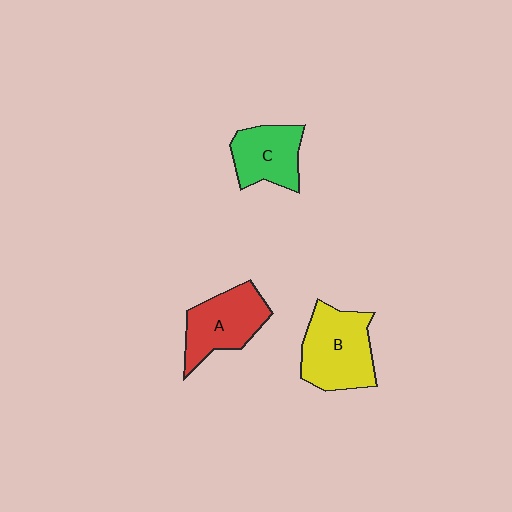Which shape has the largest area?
Shape B (yellow).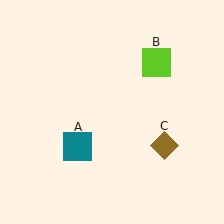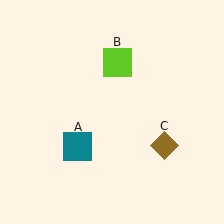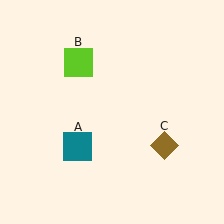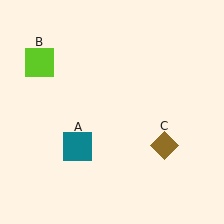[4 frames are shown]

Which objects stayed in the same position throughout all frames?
Teal square (object A) and brown diamond (object C) remained stationary.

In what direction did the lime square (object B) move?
The lime square (object B) moved left.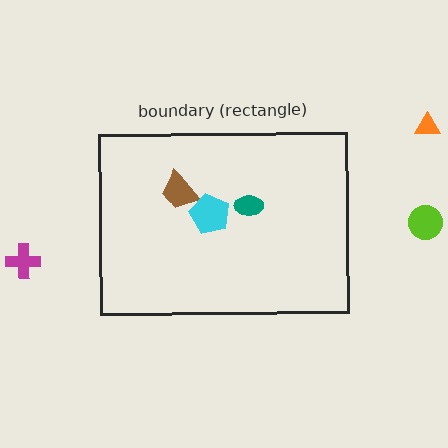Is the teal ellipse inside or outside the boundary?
Inside.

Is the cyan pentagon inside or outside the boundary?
Inside.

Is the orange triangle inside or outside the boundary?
Outside.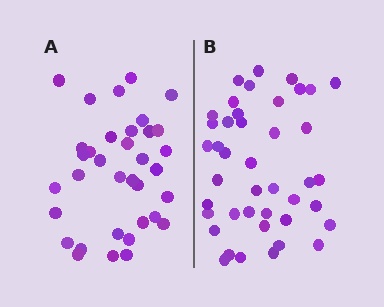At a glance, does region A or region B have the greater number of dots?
Region B (the right region) has more dots.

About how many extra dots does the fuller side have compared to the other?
Region B has roughly 8 or so more dots than region A.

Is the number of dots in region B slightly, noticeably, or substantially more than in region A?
Region B has only slightly more — the two regions are fairly close. The ratio is roughly 1.2 to 1.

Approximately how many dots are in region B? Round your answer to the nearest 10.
About 40 dots. (The exact count is 42, which rounds to 40.)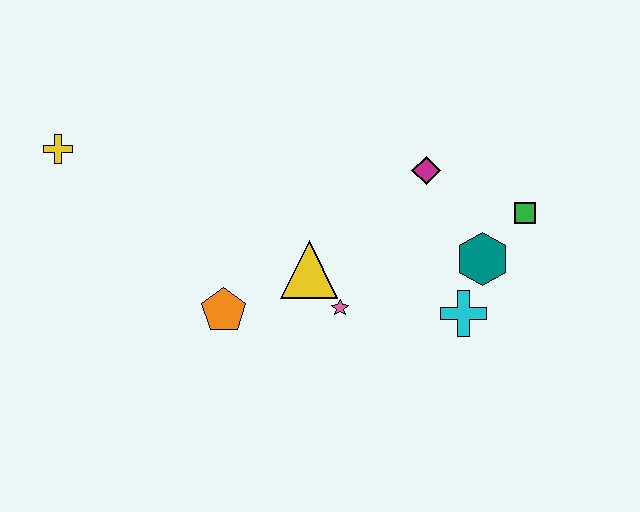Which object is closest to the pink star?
The yellow triangle is closest to the pink star.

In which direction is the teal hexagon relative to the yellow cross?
The teal hexagon is to the right of the yellow cross.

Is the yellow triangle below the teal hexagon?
Yes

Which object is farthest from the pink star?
The yellow cross is farthest from the pink star.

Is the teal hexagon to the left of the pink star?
No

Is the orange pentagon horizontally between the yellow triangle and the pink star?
No